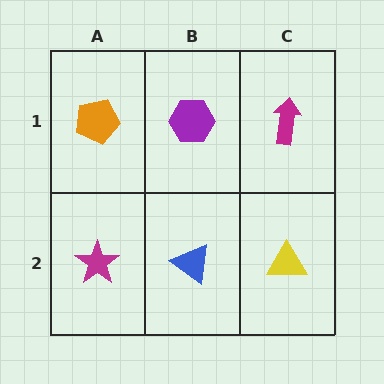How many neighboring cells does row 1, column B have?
3.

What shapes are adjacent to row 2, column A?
An orange pentagon (row 1, column A), a blue triangle (row 2, column B).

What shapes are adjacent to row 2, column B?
A purple hexagon (row 1, column B), a magenta star (row 2, column A), a yellow triangle (row 2, column C).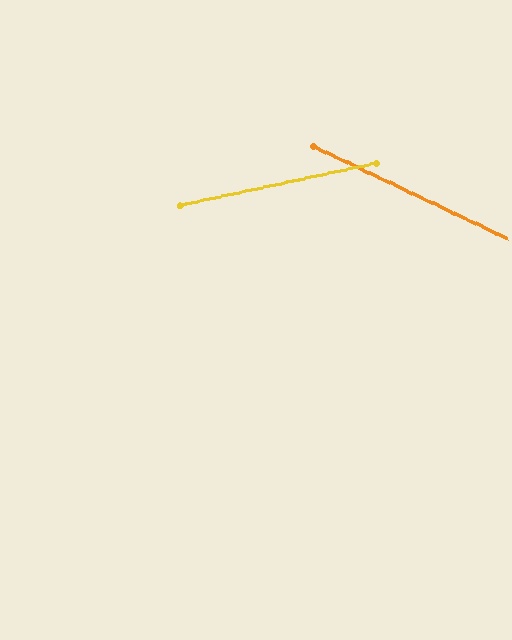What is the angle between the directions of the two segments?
Approximately 38 degrees.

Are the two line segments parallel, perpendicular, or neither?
Neither parallel nor perpendicular — they differ by about 38°.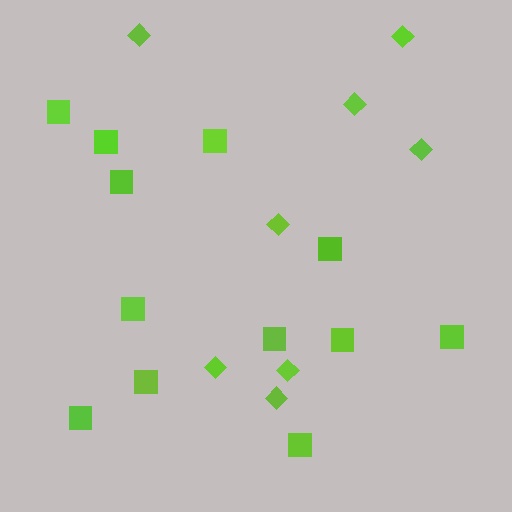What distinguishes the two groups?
There are 2 groups: one group of squares (12) and one group of diamonds (8).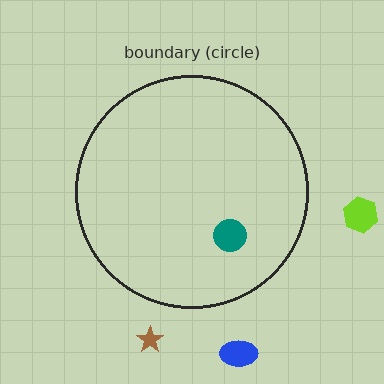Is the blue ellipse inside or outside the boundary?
Outside.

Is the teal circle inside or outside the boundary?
Inside.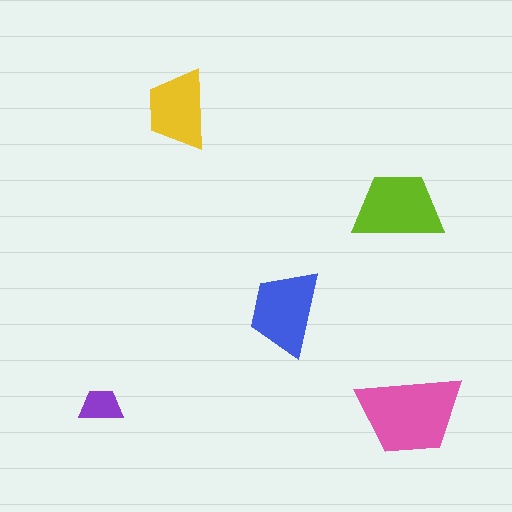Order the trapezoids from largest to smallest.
the pink one, the lime one, the blue one, the yellow one, the purple one.